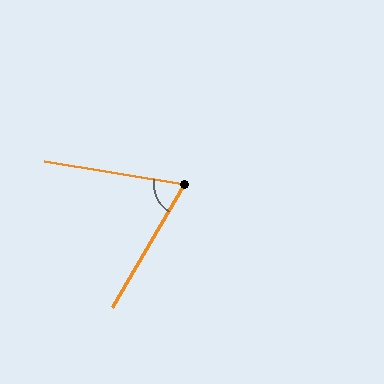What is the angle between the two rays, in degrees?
Approximately 69 degrees.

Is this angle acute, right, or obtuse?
It is acute.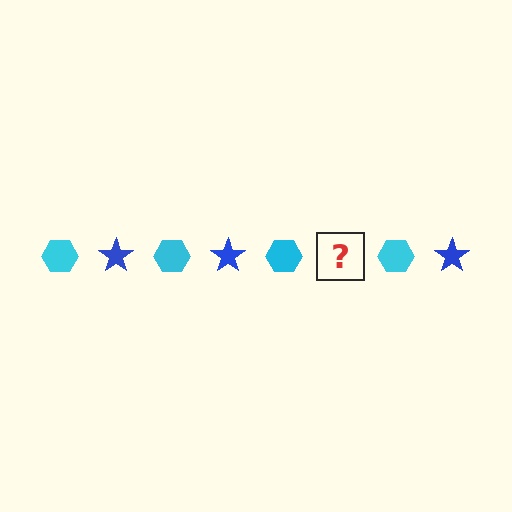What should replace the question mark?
The question mark should be replaced with a blue star.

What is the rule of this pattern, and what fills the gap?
The rule is that the pattern alternates between cyan hexagon and blue star. The gap should be filled with a blue star.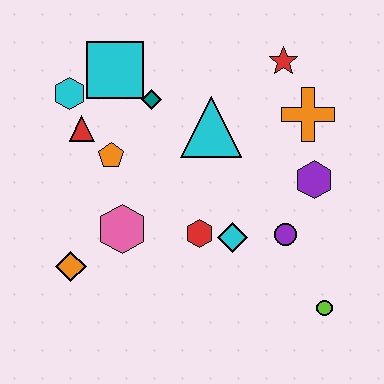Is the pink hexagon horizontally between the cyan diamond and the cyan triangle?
No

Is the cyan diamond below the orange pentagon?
Yes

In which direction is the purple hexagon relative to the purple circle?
The purple hexagon is above the purple circle.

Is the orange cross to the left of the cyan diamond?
No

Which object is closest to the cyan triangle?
The teal diamond is closest to the cyan triangle.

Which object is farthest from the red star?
The orange diamond is farthest from the red star.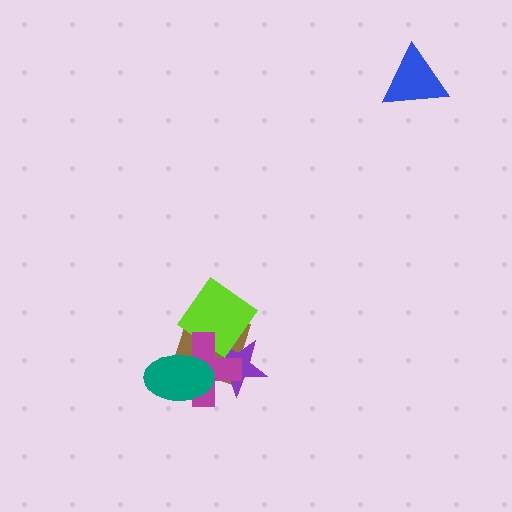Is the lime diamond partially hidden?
Yes, it is partially covered by another shape.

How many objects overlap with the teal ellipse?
3 objects overlap with the teal ellipse.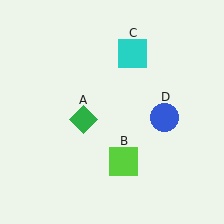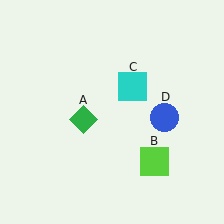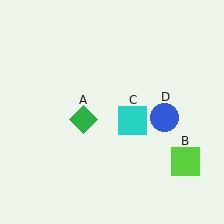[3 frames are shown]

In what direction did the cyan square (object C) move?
The cyan square (object C) moved down.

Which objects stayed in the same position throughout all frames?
Green diamond (object A) and blue circle (object D) remained stationary.